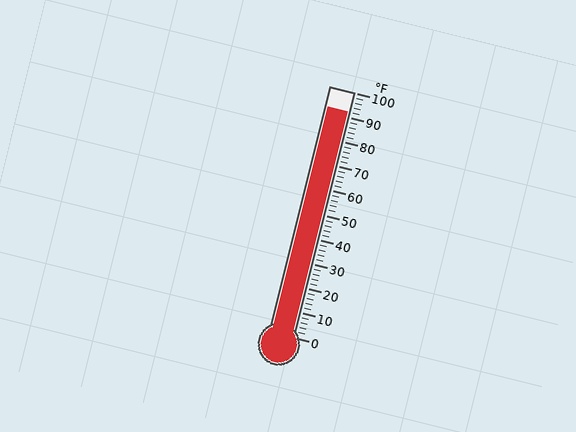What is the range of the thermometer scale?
The thermometer scale ranges from 0°F to 100°F.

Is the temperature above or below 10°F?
The temperature is above 10°F.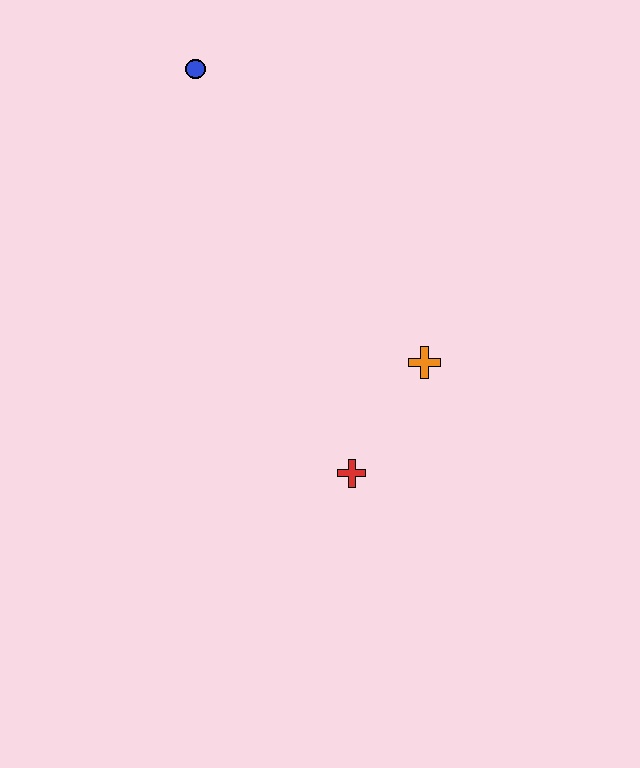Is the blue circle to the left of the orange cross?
Yes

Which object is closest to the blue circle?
The orange cross is closest to the blue circle.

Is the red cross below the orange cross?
Yes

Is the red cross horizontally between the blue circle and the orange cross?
Yes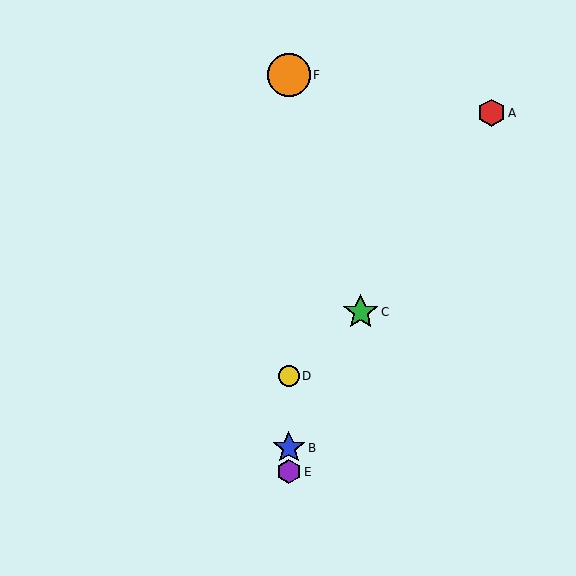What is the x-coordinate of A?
Object A is at x≈492.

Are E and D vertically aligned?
Yes, both are at x≈289.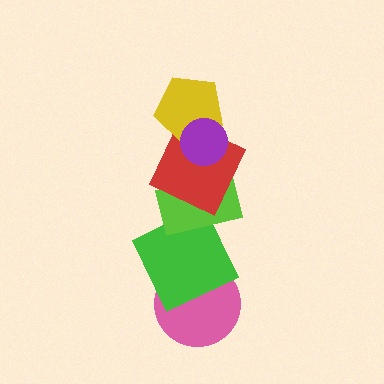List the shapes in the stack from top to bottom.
From top to bottom: the purple circle, the yellow pentagon, the red square, the lime rectangle, the green square, the pink circle.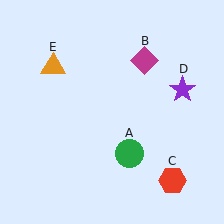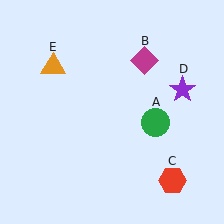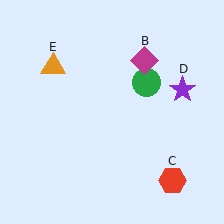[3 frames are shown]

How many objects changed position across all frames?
1 object changed position: green circle (object A).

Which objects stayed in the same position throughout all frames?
Magenta diamond (object B) and red hexagon (object C) and purple star (object D) and orange triangle (object E) remained stationary.